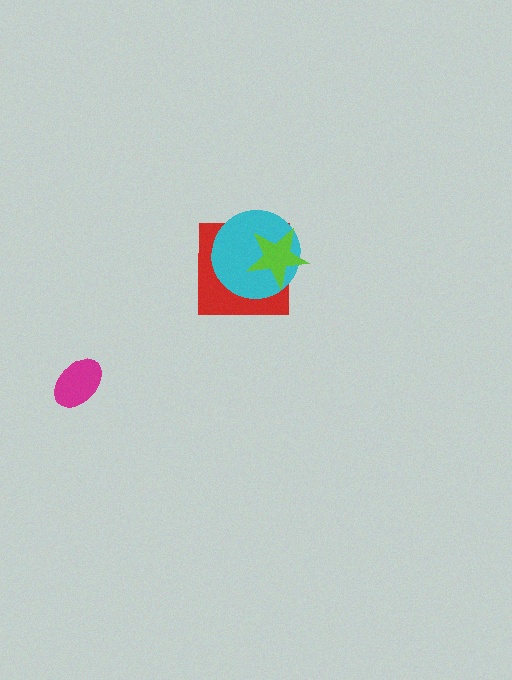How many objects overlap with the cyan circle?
2 objects overlap with the cyan circle.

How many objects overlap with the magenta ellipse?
0 objects overlap with the magenta ellipse.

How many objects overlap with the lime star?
2 objects overlap with the lime star.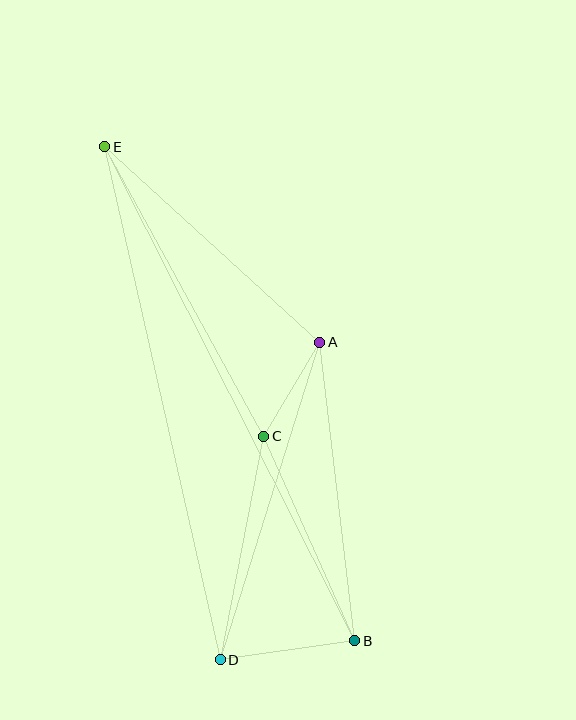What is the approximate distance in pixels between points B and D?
The distance between B and D is approximately 136 pixels.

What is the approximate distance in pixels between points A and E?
The distance between A and E is approximately 291 pixels.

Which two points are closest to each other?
Points A and C are closest to each other.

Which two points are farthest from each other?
Points B and E are farthest from each other.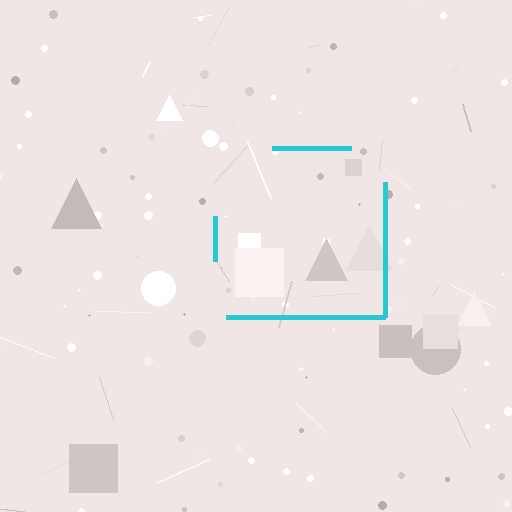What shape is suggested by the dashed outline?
The dashed outline suggests a square.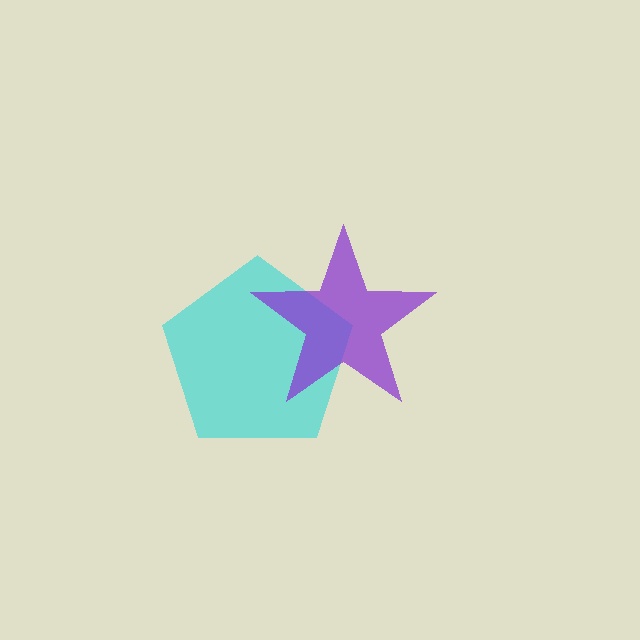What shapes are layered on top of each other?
The layered shapes are: a cyan pentagon, a purple star.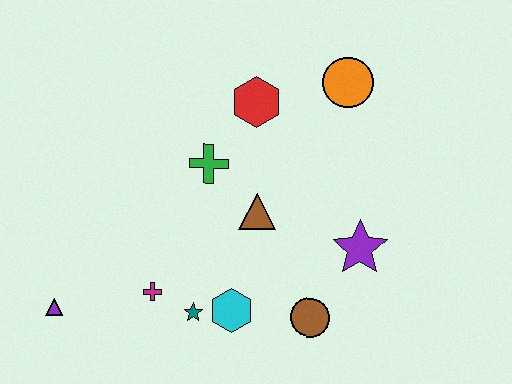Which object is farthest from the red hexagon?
The purple triangle is farthest from the red hexagon.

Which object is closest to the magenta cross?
The teal star is closest to the magenta cross.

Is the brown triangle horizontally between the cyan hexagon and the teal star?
No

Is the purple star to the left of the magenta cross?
No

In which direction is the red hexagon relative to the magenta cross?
The red hexagon is above the magenta cross.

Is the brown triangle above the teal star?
Yes